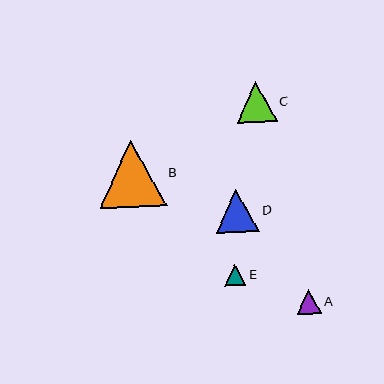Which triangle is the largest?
Triangle B is the largest with a size of approximately 67 pixels.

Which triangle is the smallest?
Triangle E is the smallest with a size of approximately 21 pixels.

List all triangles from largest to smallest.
From largest to smallest: B, D, C, A, E.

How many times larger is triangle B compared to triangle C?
Triangle B is approximately 1.7 times the size of triangle C.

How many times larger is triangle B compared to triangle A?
Triangle B is approximately 2.7 times the size of triangle A.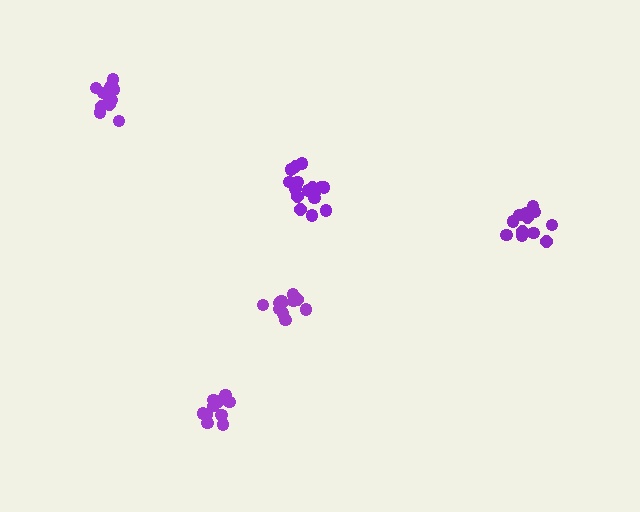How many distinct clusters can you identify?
There are 5 distinct clusters.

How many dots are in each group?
Group 1: 11 dots, Group 2: 11 dots, Group 3: 12 dots, Group 4: 16 dots, Group 5: 12 dots (62 total).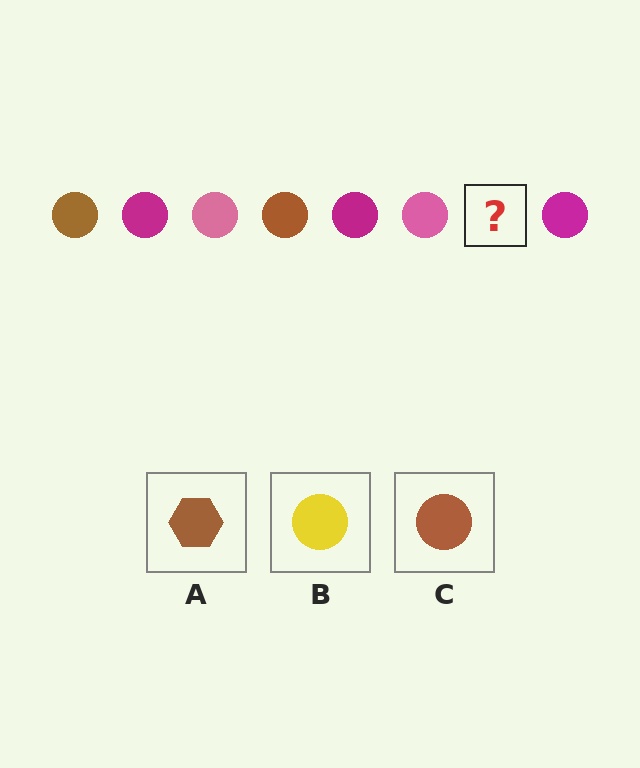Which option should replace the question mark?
Option C.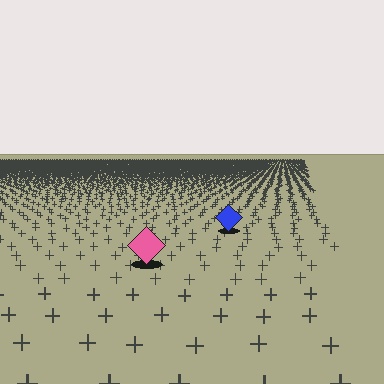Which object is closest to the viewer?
The pink diamond is closest. The texture marks near it are larger and more spread out.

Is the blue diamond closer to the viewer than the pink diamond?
No. The pink diamond is closer — you can tell from the texture gradient: the ground texture is coarser near it.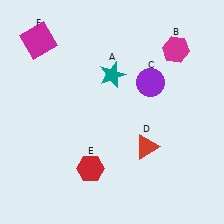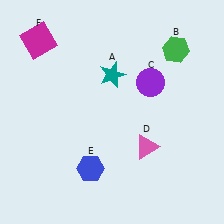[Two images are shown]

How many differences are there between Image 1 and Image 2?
There are 3 differences between the two images.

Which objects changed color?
B changed from magenta to green. D changed from red to pink. E changed from red to blue.